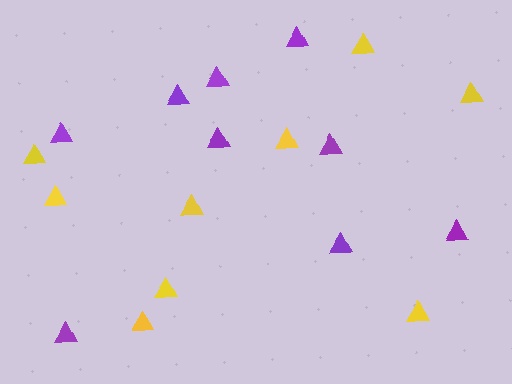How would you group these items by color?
There are 2 groups: one group of purple triangles (9) and one group of yellow triangles (9).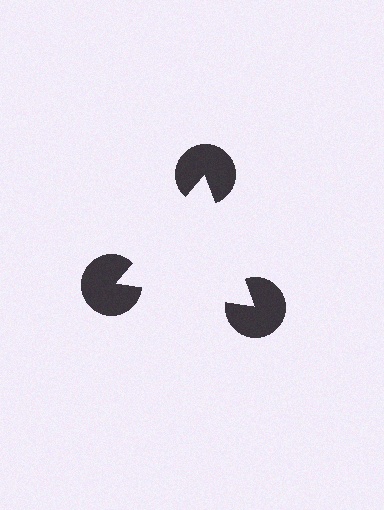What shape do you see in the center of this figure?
An illusory triangle — its edges are inferred from the aligned wedge cuts in the pac-man discs, not physically drawn.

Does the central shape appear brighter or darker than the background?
It typically appears slightly brighter than the background, even though no actual brightness change is drawn.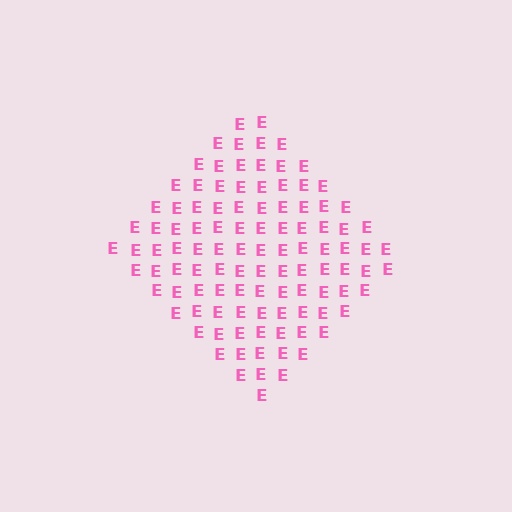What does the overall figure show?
The overall figure shows a diamond.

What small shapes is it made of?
It is made of small letter E's.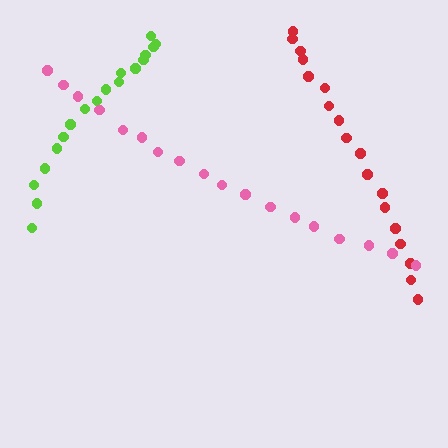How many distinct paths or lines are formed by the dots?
There are 3 distinct paths.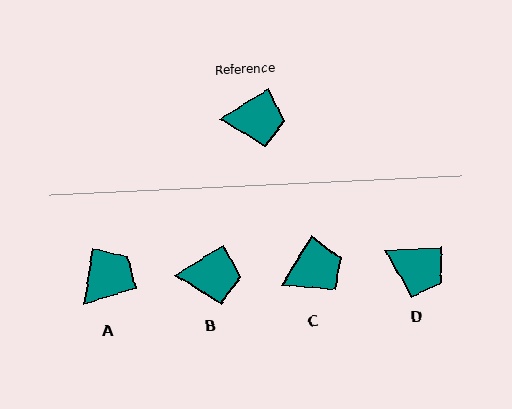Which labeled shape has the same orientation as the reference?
B.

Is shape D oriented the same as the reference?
No, it is off by about 28 degrees.